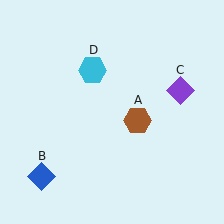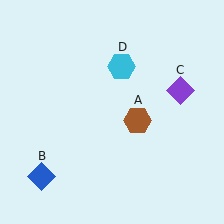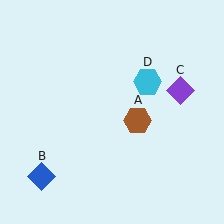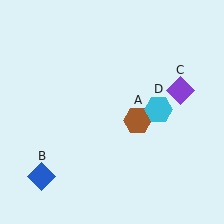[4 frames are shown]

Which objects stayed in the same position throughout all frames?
Brown hexagon (object A) and blue diamond (object B) and purple diamond (object C) remained stationary.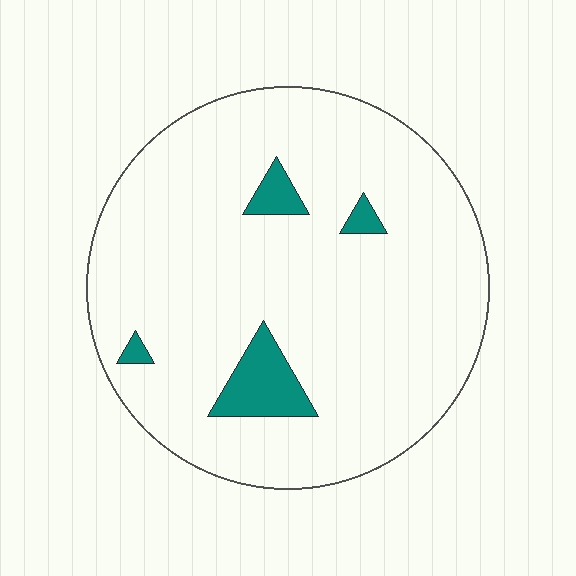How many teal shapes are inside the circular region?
4.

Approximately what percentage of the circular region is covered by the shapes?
Approximately 5%.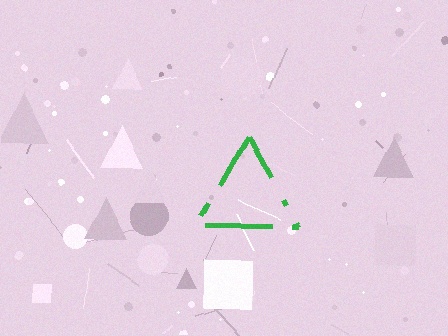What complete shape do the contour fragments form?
The contour fragments form a triangle.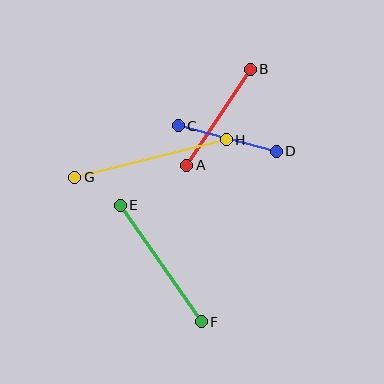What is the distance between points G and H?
The distance is approximately 156 pixels.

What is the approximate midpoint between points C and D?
The midpoint is at approximately (227, 138) pixels.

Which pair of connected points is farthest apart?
Points G and H are farthest apart.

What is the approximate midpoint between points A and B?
The midpoint is at approximately (218, 117) pixels.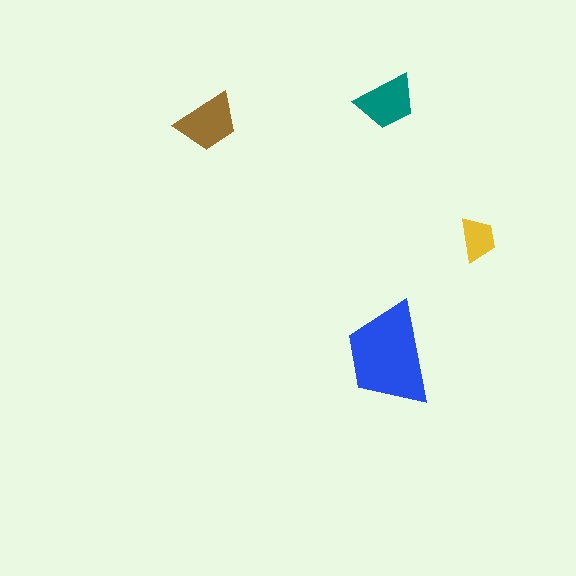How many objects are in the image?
There are 4 objects in the image.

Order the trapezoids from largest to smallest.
the blue one, the brown one, the teal one, the yellow one.